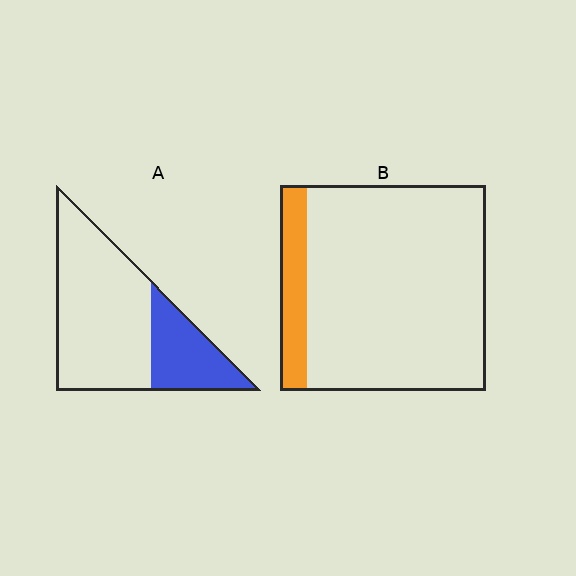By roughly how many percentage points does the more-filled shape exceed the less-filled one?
By roughly 15 percentage points (A over B).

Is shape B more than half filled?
No.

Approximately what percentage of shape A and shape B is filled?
A is approximately 30% and B is approximately 15%.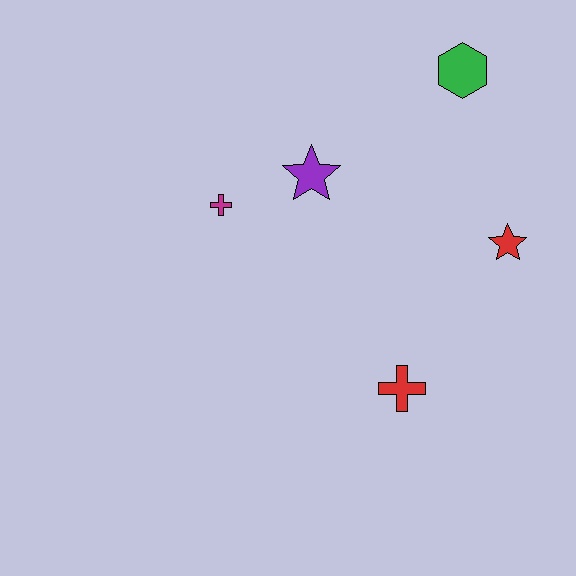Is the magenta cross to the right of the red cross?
No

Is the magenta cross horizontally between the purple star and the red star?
No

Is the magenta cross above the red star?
Yes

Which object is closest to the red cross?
The red star is closest to the red cross.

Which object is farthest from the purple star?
The red cross is farthest from the purple star.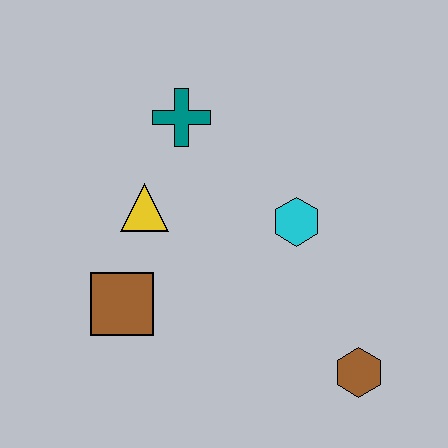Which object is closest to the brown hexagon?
The cyan hexagon is closest to the brown hexagon.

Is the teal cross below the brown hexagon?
No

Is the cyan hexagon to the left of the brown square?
No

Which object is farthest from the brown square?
The brown hexagon is farthest from the brown square.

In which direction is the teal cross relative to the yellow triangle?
The teal cross is above the yellow triangle.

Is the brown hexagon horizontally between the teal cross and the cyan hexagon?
No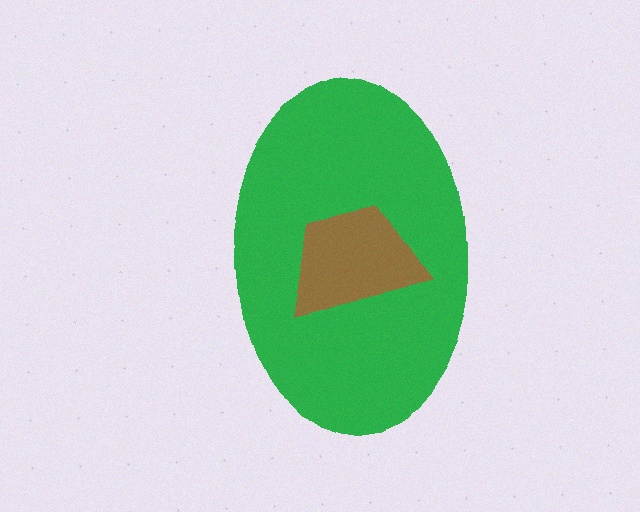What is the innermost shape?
The brown trapezoid.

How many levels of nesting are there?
2.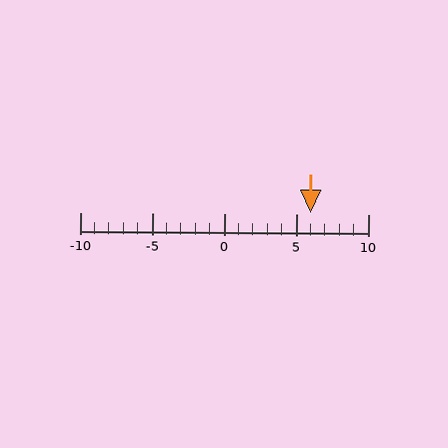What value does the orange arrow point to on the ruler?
The orange arrow points to approximately 6.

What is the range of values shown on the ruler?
The ruler shows values from -10 to 10.